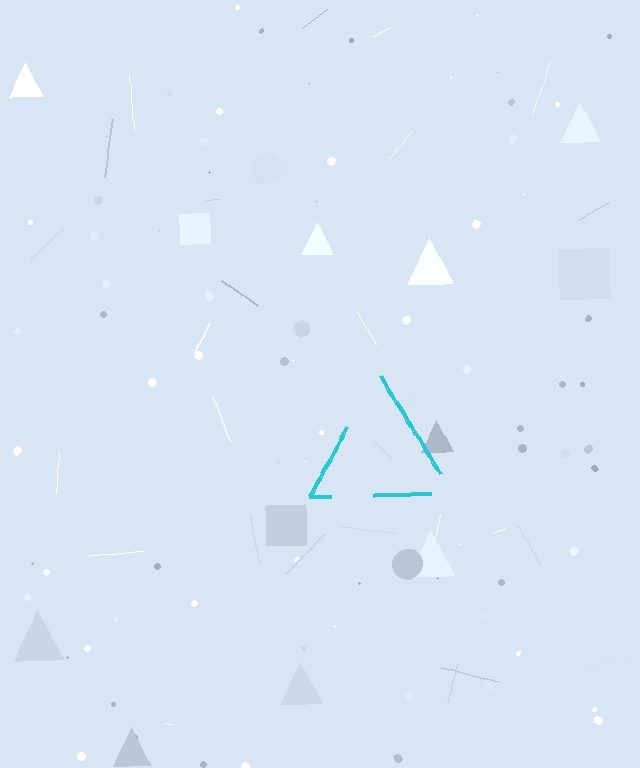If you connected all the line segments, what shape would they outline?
They would outline a triangle.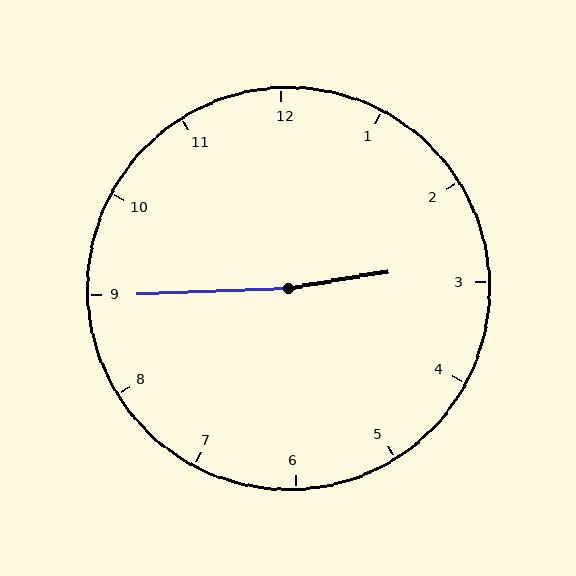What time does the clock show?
2:45.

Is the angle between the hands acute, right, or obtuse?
It is obtuse.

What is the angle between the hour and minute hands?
Approximately 172 degrees.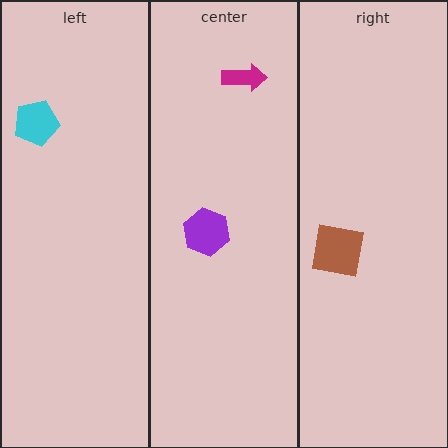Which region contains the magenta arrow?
The center region.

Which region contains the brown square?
The right region.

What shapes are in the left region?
The cyan pentagon.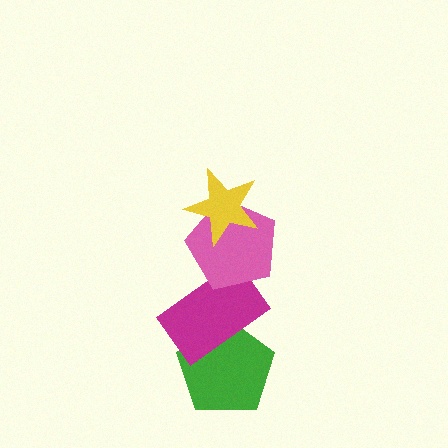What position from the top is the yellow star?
The yellow star is 1st from the top.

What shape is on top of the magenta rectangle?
The pink pentagon is on top of the magenta rectangle.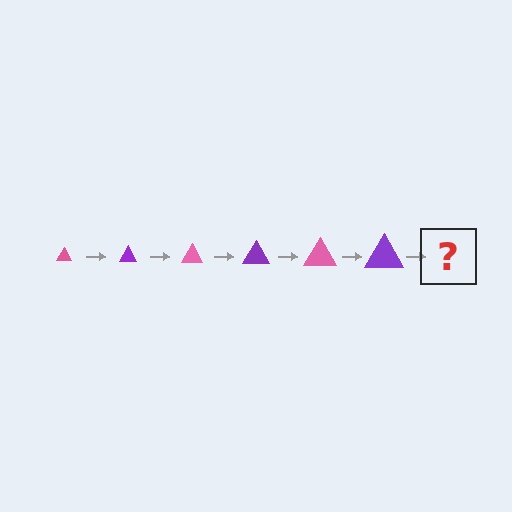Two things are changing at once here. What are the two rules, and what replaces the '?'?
The two rules are that the triangle grows larger each step and the color cycles through pink and purple. The '?' should be a pink triangle, larger than the previous one.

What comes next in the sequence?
The next element should be a pink triangle, larger than the previous one.